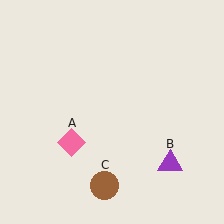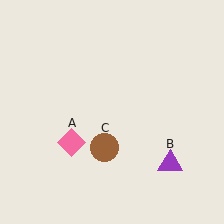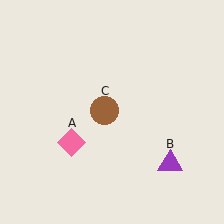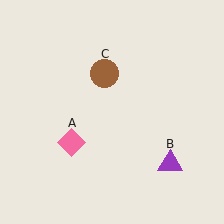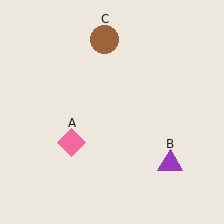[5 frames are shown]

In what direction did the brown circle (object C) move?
The brown circle (object C) moved up.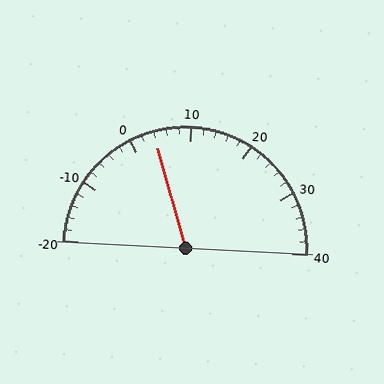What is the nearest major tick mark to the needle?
The nearest major tick mark is 0.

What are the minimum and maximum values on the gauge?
The gauge ranges from -20 to 40.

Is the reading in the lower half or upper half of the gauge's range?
The reading is in the lower half of the range (-20 to 40).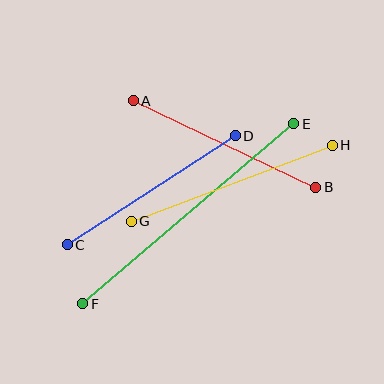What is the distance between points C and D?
The distance is approximately 200 pixels.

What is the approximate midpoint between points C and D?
The midpoint is at approximately (151, 190) pixels.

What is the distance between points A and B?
The distance is approximately 202 pixels.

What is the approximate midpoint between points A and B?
The midpoint is at approximately (225, 144) pixels.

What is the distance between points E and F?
The distance is approximately 277 pixels.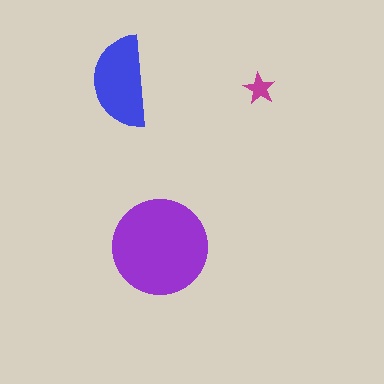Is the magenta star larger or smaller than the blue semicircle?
Smaller.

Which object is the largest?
The purple circle.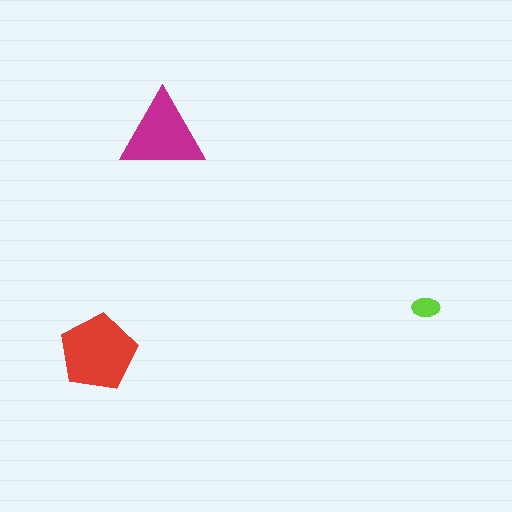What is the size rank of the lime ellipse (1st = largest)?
3rd.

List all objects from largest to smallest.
The red pentagon, the magenta triangle, the lime ellipse.